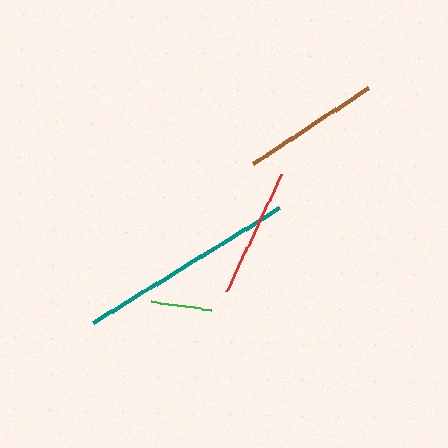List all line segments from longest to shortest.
From longest to shortest: teal, brown, red, green.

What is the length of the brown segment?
The brown segment is approximately 138 pixels long.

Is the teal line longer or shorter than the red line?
The teal line is longer than the red line.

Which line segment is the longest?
The teal line is the longest at approximately 219 pixels.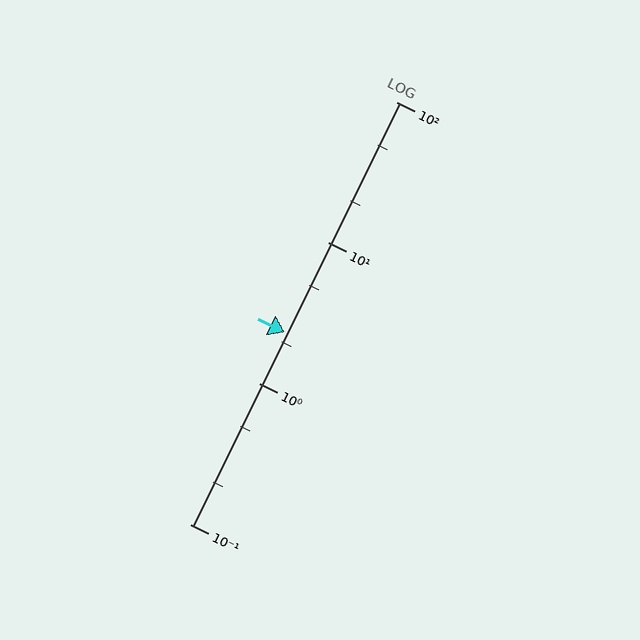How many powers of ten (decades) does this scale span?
The scale spans 3 decades, from 0.1 to 100.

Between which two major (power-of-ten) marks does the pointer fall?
The pointer is between 1 and 10.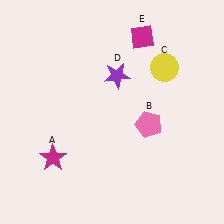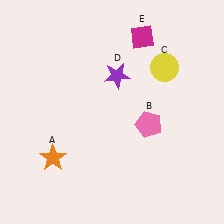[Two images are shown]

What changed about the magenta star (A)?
In Image 1, A is magenta. In Image 2, it changed to orange.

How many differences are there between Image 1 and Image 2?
There is 1 difference between the two images.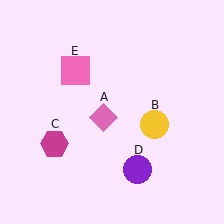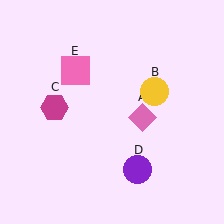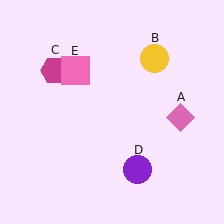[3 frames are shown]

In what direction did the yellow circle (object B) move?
The yellow circle (object B) moved up.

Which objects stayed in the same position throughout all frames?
Purple circle (object D) and pink square (object E) remained stationary.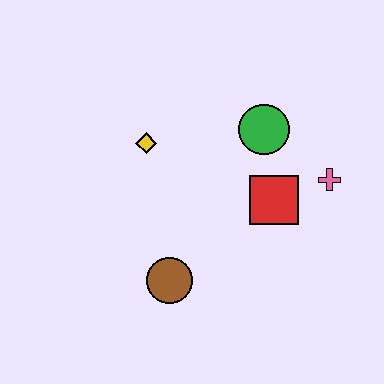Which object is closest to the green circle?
The red square is closest to the green circle.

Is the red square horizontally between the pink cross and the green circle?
Yes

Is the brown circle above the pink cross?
No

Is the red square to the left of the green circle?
No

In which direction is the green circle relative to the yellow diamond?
The green circle is to the right of the yellow diamond.